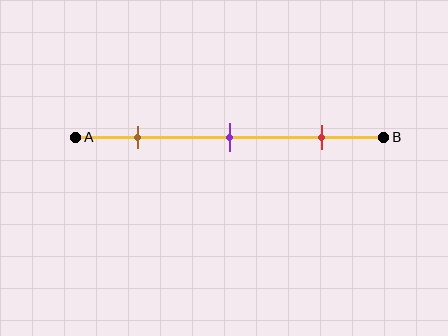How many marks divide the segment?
There are 3 marks dividing the segment.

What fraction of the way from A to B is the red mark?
The red mark is approximately 80% (0.8) of the way from A to B.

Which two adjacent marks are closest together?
The brown and purple marks are the closest adjacent pair.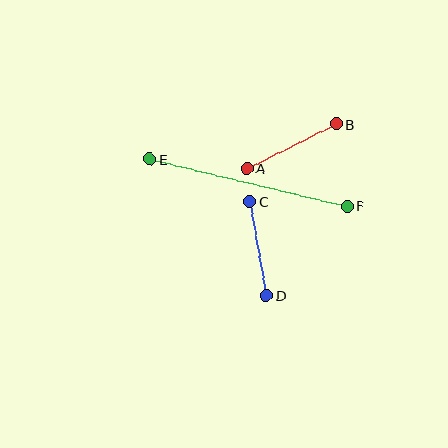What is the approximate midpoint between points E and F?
The midpoint is at approximately (249, 183) pixels.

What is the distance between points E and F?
The distance is approximately 203 pixels.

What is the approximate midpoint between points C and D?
The midpoint is at approximately (258, 249) pixels.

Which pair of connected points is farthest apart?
Points E and F are farthest apart.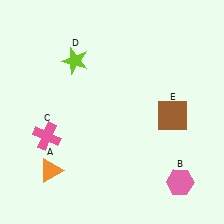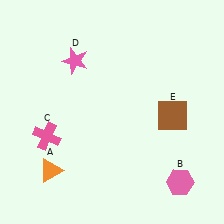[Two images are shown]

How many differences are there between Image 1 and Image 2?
There is 1 difference between the two images.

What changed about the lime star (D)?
In Image 1, D is lime. In Image 2, it changed to pink.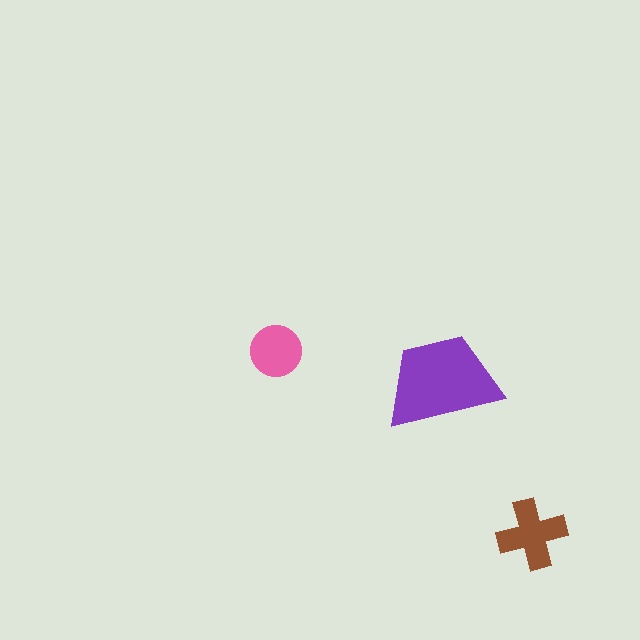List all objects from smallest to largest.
The pink circle, the brown cross, the purple trapezoid.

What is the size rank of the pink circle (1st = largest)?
3rd.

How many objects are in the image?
There are 3 objects in the image.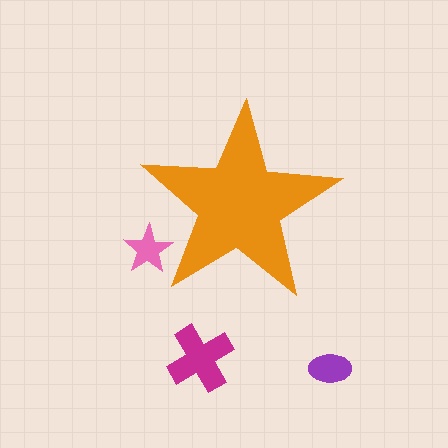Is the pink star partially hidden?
Yes, the pink star is partially hidden behind the orange star.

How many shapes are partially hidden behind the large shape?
1 shape is partially hidden.